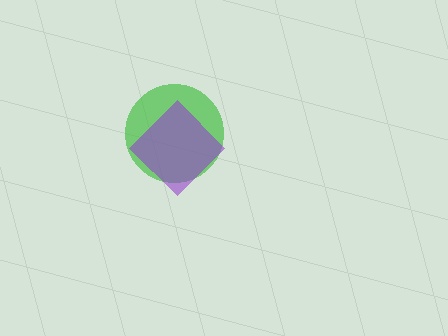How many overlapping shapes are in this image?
There are 2 overlapping shapes in the image.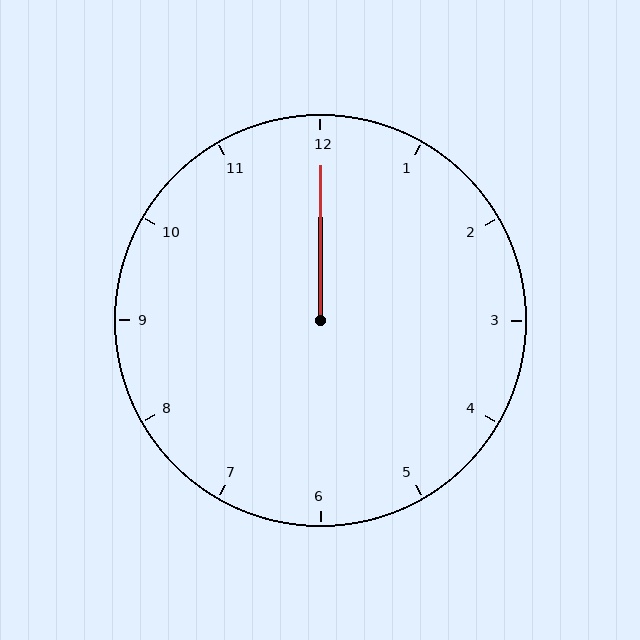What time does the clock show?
12:00.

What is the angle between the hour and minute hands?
Approximately 0 degrees.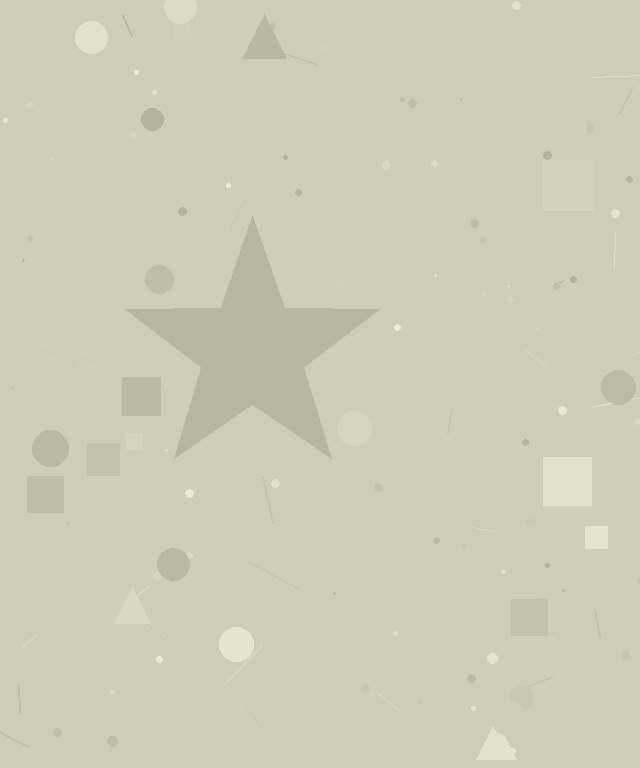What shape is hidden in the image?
A star is hidden in the image.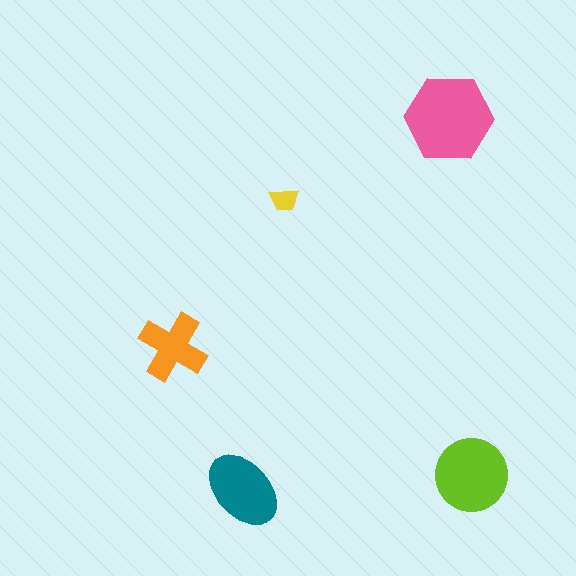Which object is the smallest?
The yellow trapezoid.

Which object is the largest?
The pink hexagon.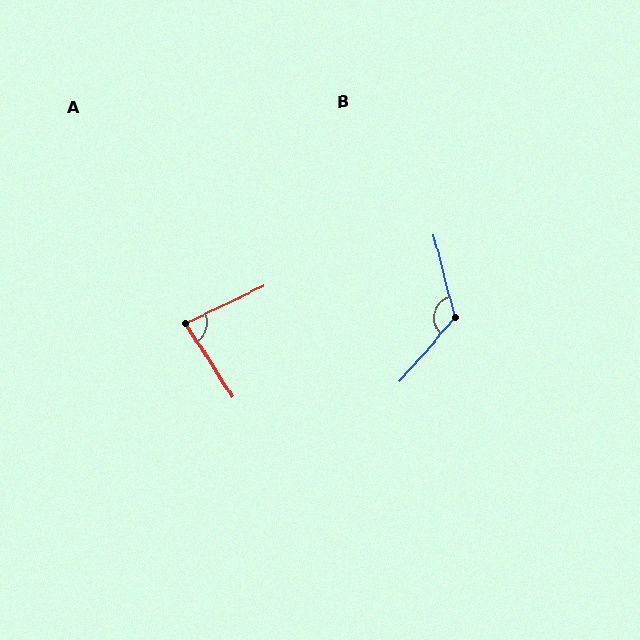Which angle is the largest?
B, at approximately 125 degrees.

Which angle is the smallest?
A, at approximately 83 degrees.